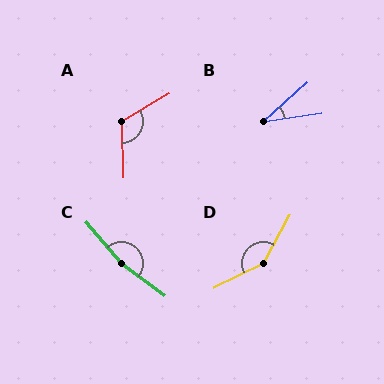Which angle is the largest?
C, at approximately 168 degrees.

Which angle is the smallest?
B, at approximately 34 degrees.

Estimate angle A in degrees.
Approximately 118 degrees.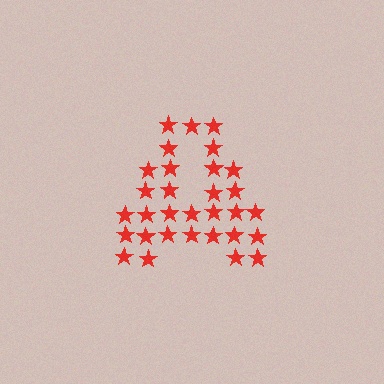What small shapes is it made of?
It is made of small stars.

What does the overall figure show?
The overall figure shows the letter A.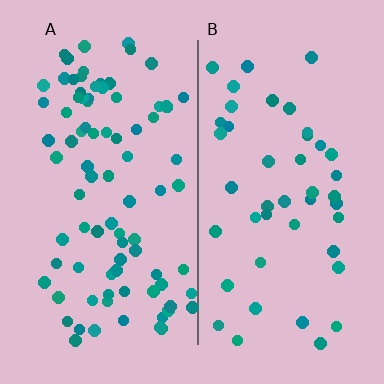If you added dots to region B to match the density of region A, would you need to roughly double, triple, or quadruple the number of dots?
Approximately double.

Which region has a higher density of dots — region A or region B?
A (the left).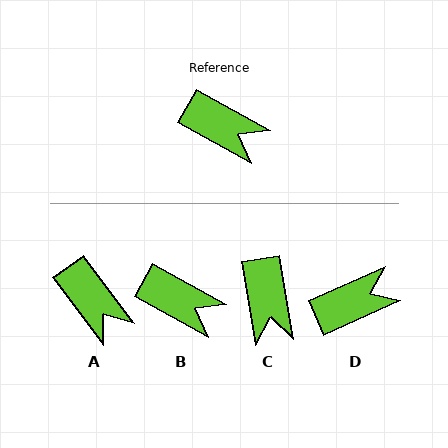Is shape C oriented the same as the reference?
No, it is off by about 52 degrees.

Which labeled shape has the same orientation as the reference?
B.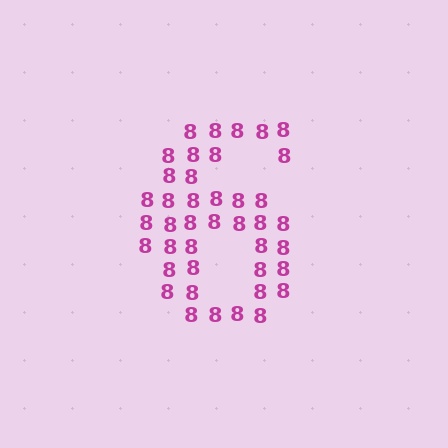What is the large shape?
The large shape is the digit 6.